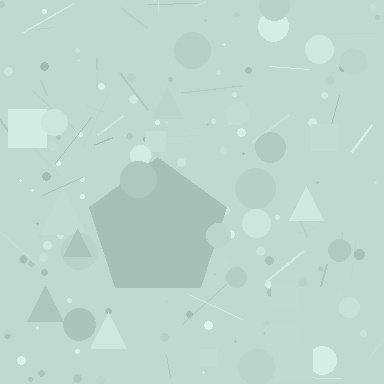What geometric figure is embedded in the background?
A pentagon is embedded in the background.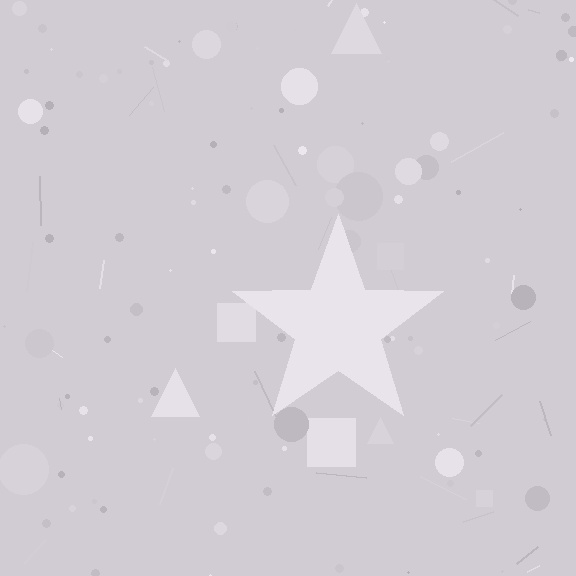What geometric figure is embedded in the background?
A star is embedded in the background.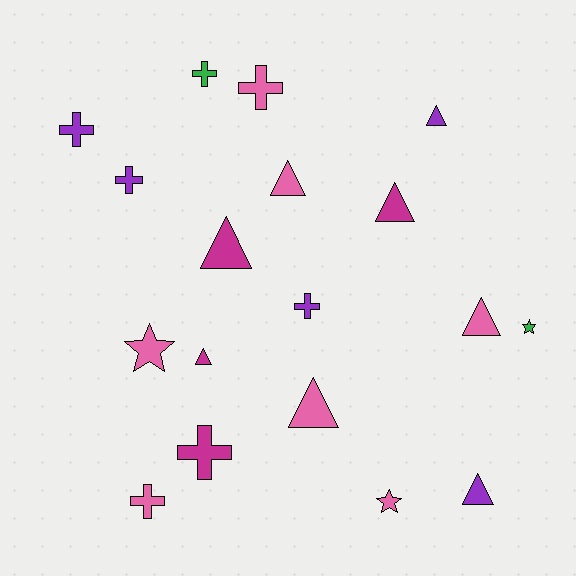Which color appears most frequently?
Pink, with 7 objects.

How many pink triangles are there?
There are 3 pink triangles.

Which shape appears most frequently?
Triangle, with 8 objects.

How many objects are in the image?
There are 18 objects.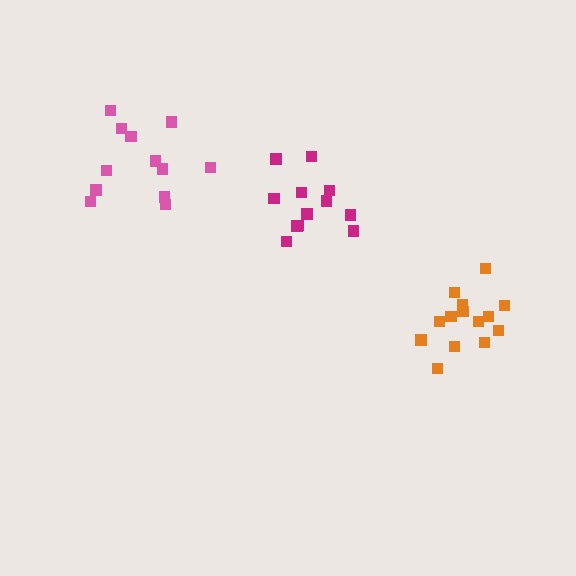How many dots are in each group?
Group 1: 12 dots, Group 2: 12 dots, Group 3: 14 dots (38 total).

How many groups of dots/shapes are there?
There are 3 groups.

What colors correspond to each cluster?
The clusters are colored: magenta, pink, orange.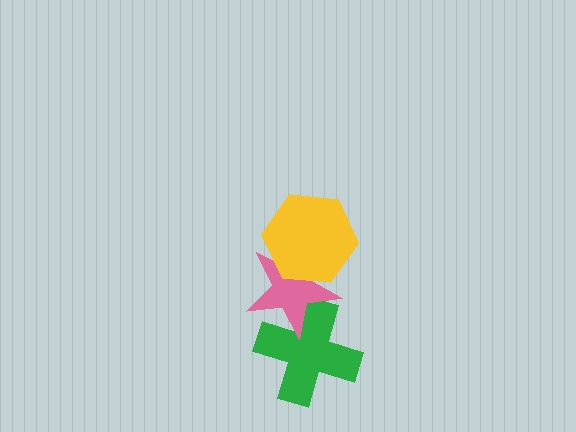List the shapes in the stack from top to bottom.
From top to bottom: the yellow hexagon, the pink star, the green cross.